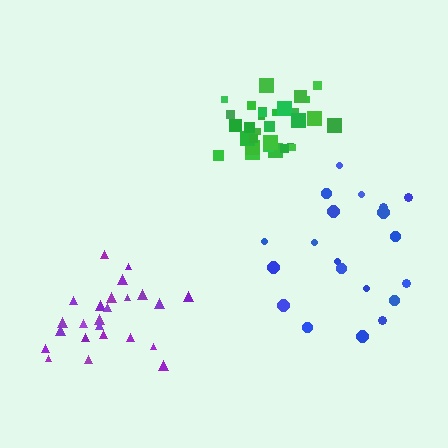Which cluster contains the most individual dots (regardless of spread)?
Green (31).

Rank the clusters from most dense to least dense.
green, purple, blue.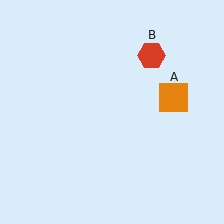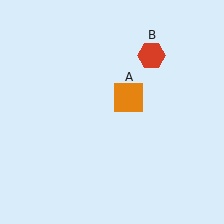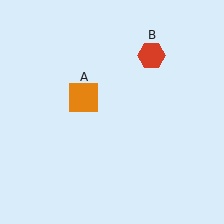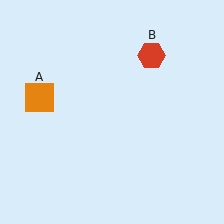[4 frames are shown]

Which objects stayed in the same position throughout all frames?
Red hexagon (object B) remained stationary.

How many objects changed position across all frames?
1 object changed position: orange square (object A).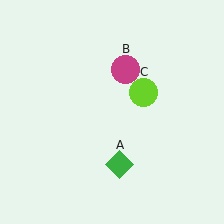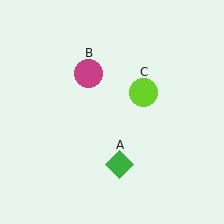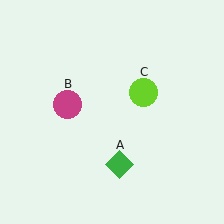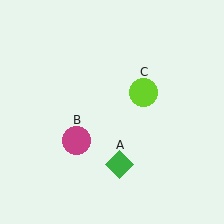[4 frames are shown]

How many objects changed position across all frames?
1 object changed position: magenta circle (object B).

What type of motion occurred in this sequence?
The magenta circle (object B) rotated counterclockwise around the center of the scene.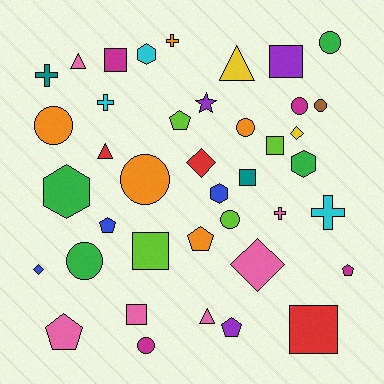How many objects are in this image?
There are 40 objects.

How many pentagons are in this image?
There are 6 pentagons.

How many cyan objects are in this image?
There are 3 cyan objects.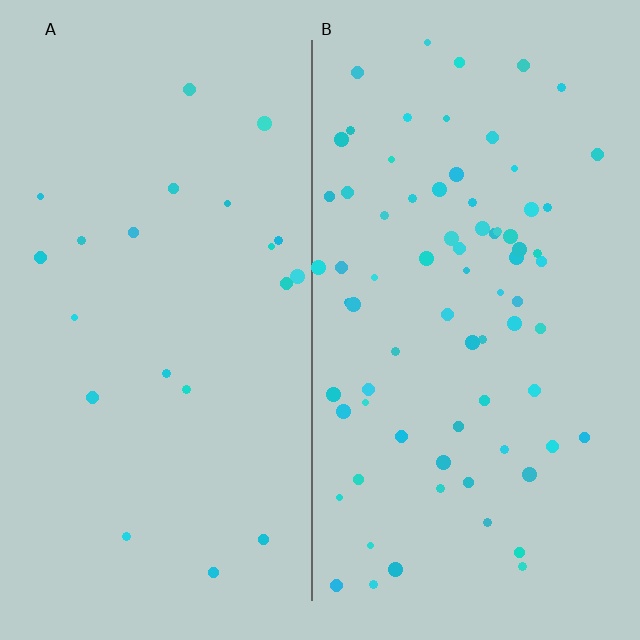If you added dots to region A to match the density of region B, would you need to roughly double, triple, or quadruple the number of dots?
Approximately quadruple.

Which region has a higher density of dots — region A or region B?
B (the right).